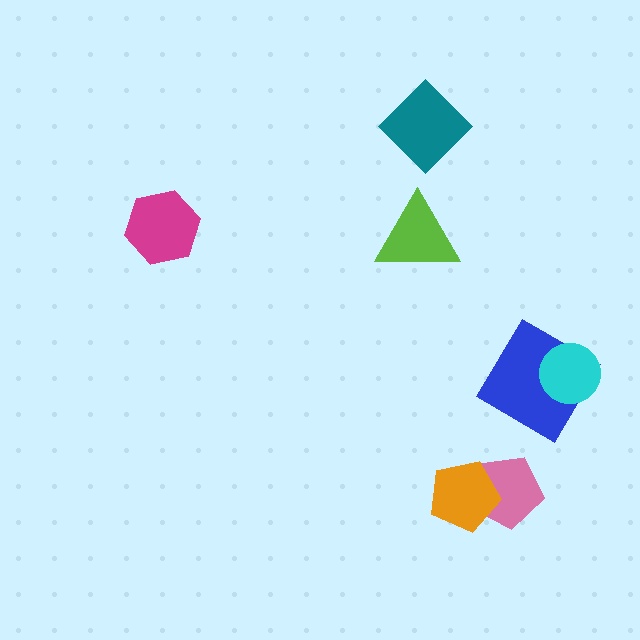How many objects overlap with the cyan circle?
1 object overlaps with the cyan circle.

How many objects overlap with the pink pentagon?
1 object overlaps with the pink pentagon.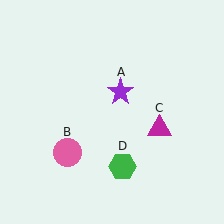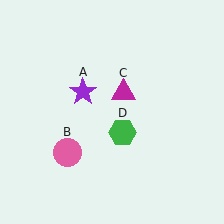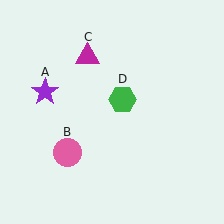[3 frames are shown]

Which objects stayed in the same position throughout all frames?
Pink circle (object B) remained stationary.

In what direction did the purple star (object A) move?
The purple star (object A) moved left.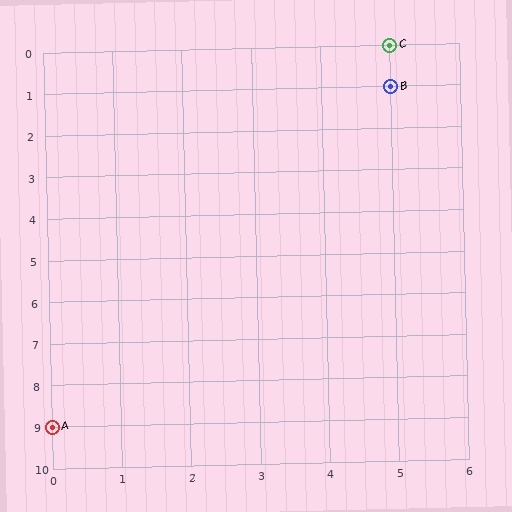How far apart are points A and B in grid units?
Points A and B are 5 columns and 8 rows apart (about 9.4 grid units diagonally).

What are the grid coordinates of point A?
Point A is at grid coordinates (0, 9).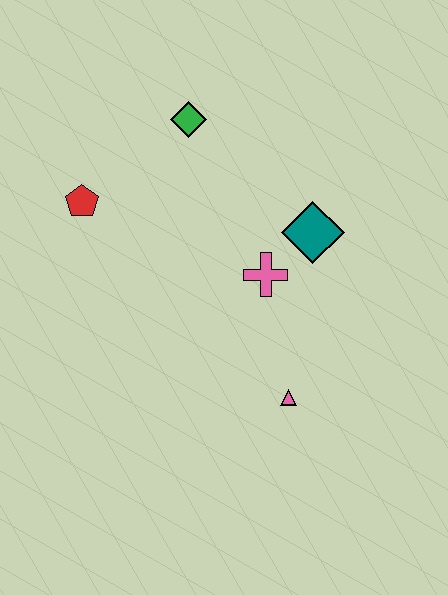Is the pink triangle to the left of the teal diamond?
Yes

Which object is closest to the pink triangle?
The pink cross is closest to the pink triangle.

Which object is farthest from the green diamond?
The pink triangle is farthest from the green diamond.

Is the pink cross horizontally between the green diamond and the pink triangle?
Yes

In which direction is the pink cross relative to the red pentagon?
The pink cross is to the right of the red pentagon.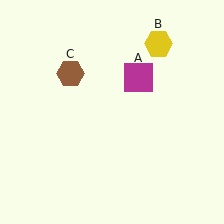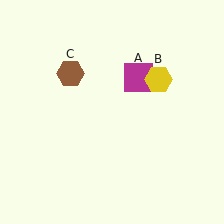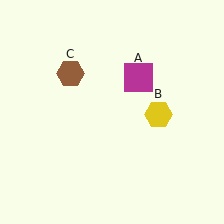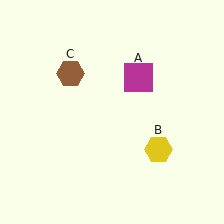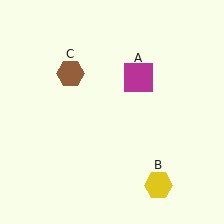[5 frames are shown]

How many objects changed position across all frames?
1 object changed position: yellow hexagon (object B).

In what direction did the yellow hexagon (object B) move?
The yellow hexagon (object B) moved down.